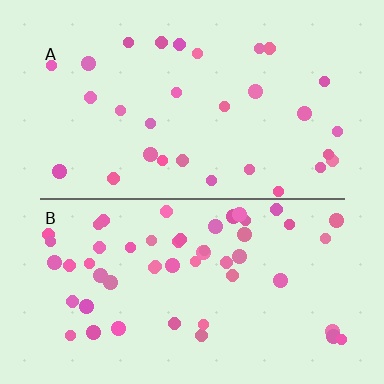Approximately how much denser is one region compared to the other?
Approximately 1.8× — region B over region A.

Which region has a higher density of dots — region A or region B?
B (the bottom).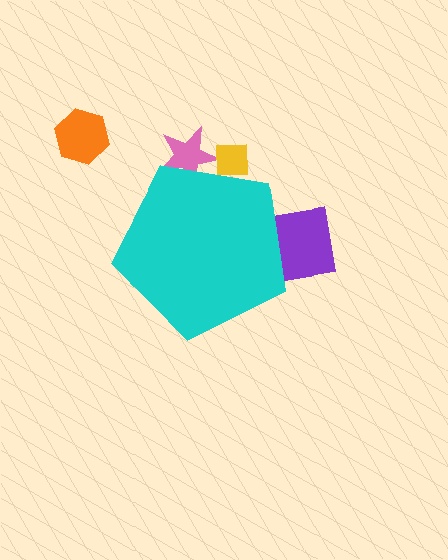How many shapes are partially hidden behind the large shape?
3 shapes are partially hidden.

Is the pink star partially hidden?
Yes, the pink star is partially hidden behind the cyan pentagon.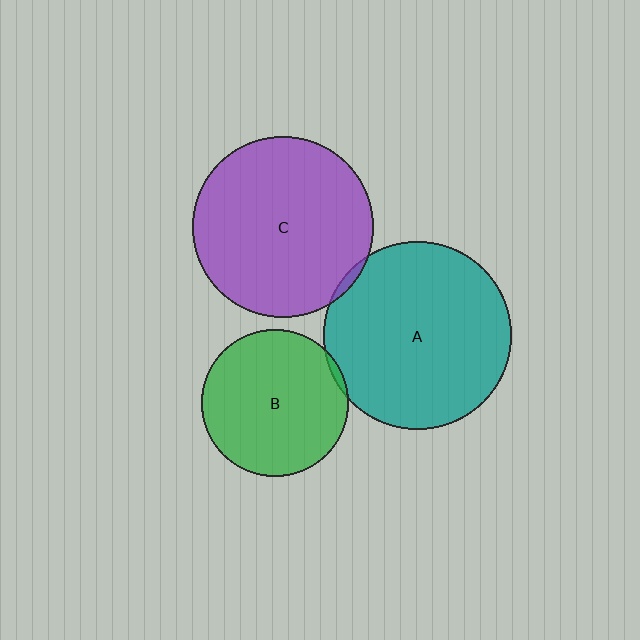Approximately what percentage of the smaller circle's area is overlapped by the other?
Approximately 5%.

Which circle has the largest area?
Circle A (teal).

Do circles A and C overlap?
Yes.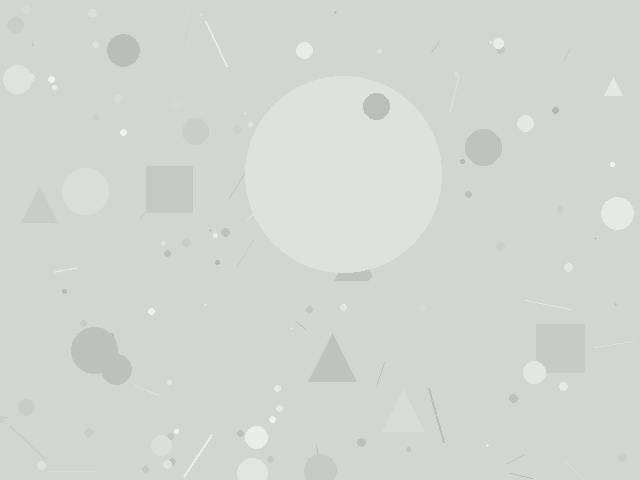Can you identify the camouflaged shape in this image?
The camouflaged shape is a circle.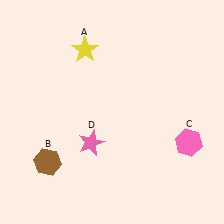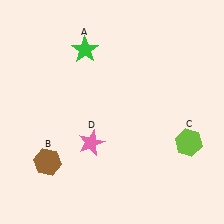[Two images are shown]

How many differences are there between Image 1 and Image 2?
There are 2 differences between the two images.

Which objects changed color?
A changed from yellow to green. C changed from pink to lime.